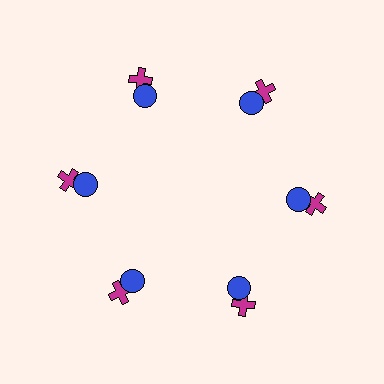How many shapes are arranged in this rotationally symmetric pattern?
There are 12 shapes, arranged in 6 groups of 2.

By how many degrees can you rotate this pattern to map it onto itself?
The pattern maps onto itself every 60 degrees of rotation.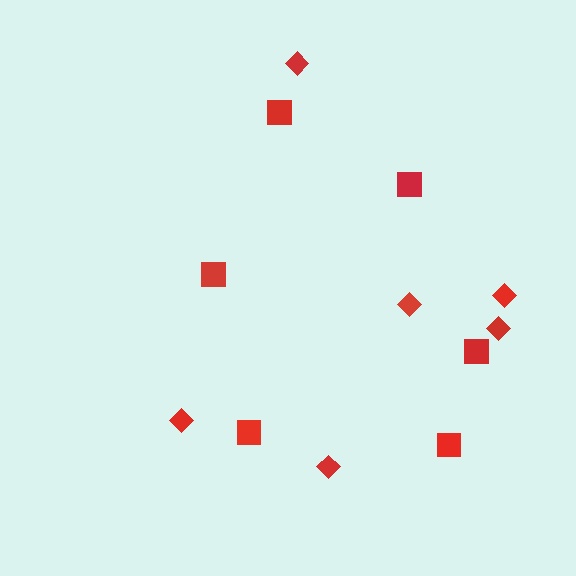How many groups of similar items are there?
There are 2 groups: one group of squares (6) and one group of diamonds (6).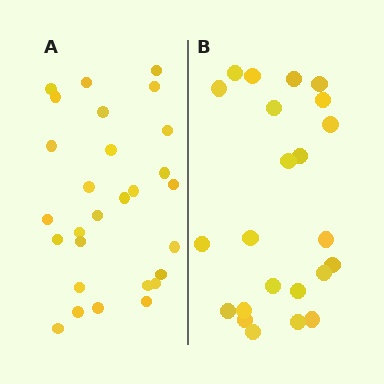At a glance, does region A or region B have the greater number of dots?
Region A (the left region) has more dots.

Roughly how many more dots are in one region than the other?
Region A has about 5 more dots than region B.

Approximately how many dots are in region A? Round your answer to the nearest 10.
About 30 dots. (The exact count is 28, which rounds to 30.)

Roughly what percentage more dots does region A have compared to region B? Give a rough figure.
About 20% more.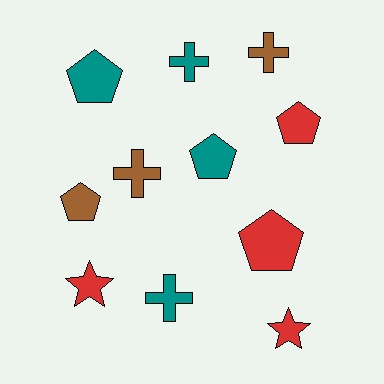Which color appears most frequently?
Teal, with 4 objects.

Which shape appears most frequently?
Pentagon, with 5 objects.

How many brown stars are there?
There are no brown stars.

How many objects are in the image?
There are 11 objects.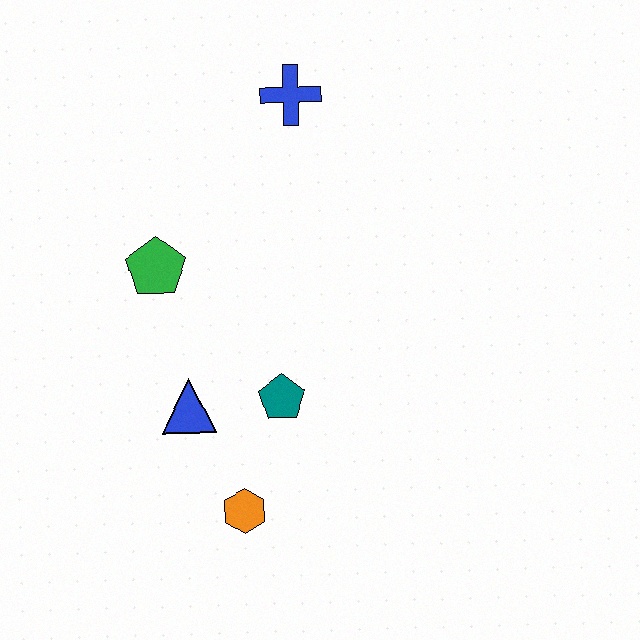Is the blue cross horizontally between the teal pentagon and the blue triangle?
No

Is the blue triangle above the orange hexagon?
Yes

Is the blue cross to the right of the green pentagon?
Yes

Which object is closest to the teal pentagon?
The blue triangle is closest to the teal pentagon.